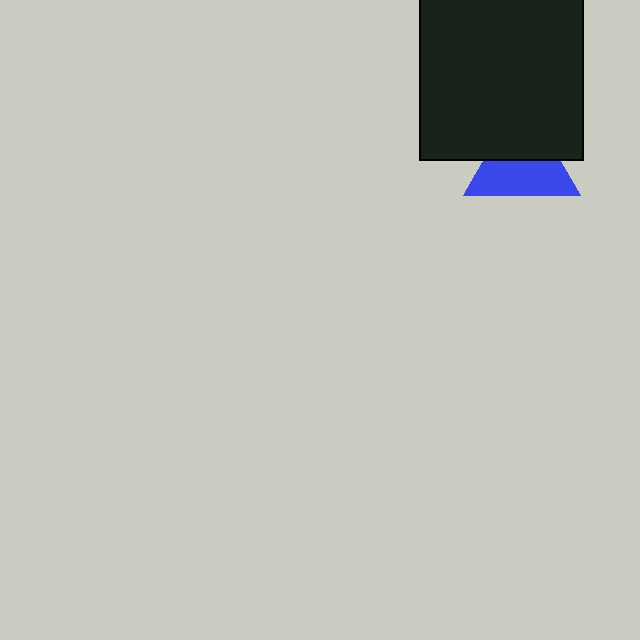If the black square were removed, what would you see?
You would see the complete blue triangle.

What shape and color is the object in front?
The object in front is a black square.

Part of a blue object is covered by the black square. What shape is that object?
It is a triangle.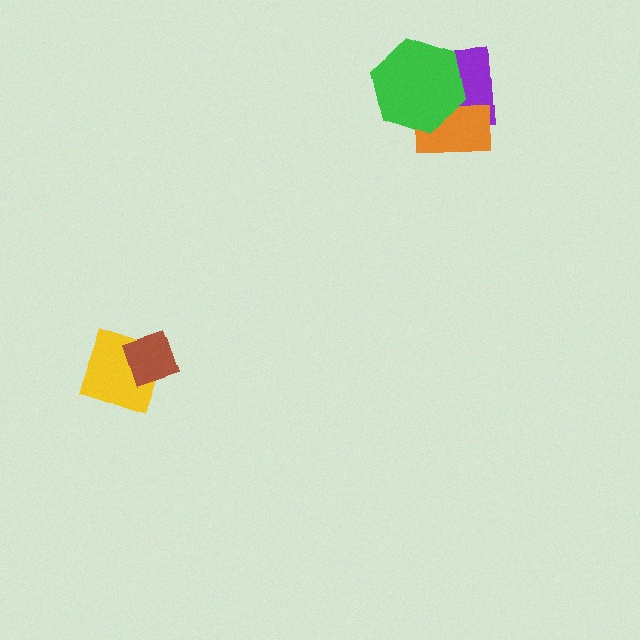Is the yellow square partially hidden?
Yes, it is partially covered by another shape.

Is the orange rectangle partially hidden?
Yes, it is partially covered by another shape.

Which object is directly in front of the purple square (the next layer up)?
The orange rectangle is directly in front of the purple square.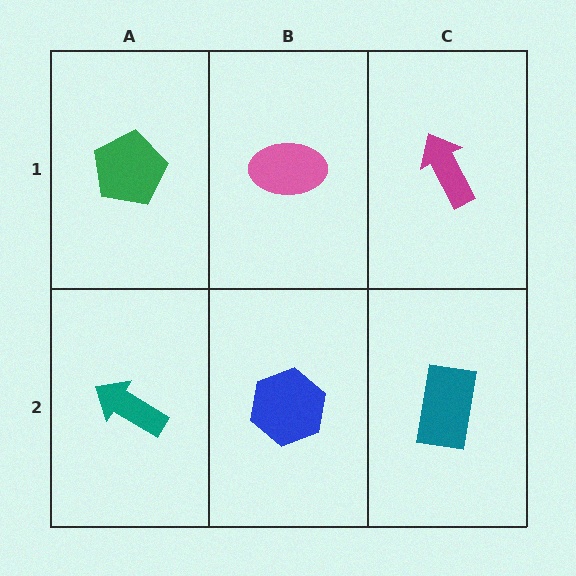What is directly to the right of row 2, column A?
A blue hexagon.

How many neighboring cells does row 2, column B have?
3.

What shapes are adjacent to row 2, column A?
A green pentagon (row 1, column A), a blue hexagon (row 2, column B).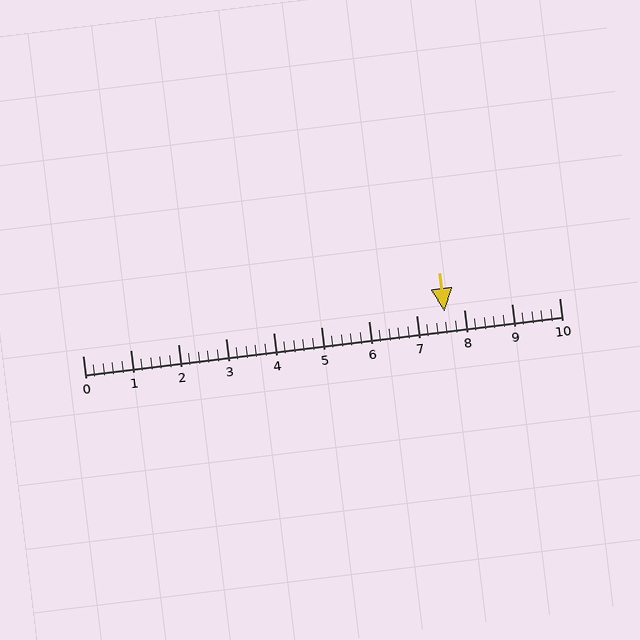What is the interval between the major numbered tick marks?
The major tick marks are spaced 1 units apart.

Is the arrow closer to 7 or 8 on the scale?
The arrow is closer to 8.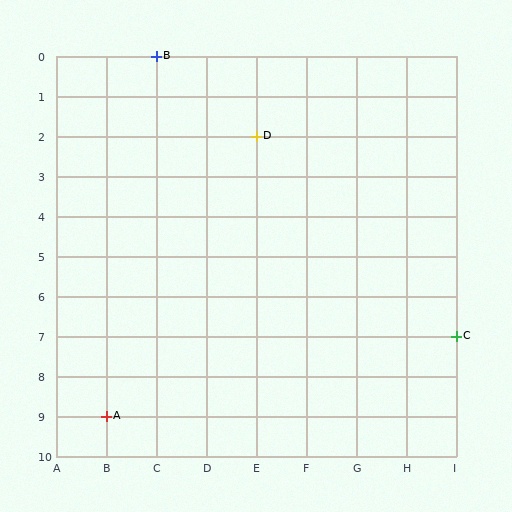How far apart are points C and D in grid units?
Points C and D are 4 columns and 5 rows apart (about 6.4 grid units diagonally).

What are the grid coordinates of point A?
Point A is at grid coordinates (B, 9).